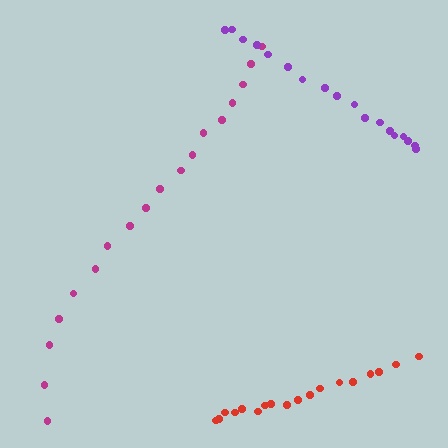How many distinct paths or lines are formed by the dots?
There are 3 distinct paths.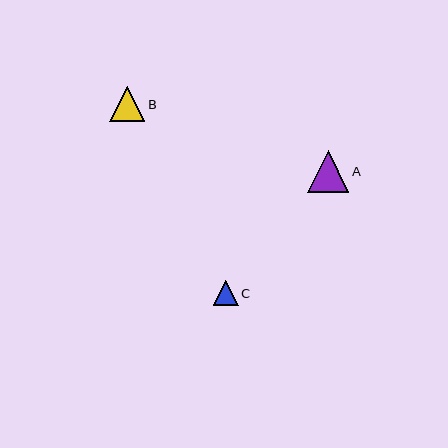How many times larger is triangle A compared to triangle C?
Triangle A is approximately 1.7 times the size of triangle C.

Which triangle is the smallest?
Triangle C is the smallest with a size of approximately 25 pixels.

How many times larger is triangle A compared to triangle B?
Triangle A is approximately 1.2 times the size of triangle B.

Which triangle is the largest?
Triangle A is the largest with a size of approximately 41 pixels.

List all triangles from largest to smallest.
From largest to smallest: A, B, C.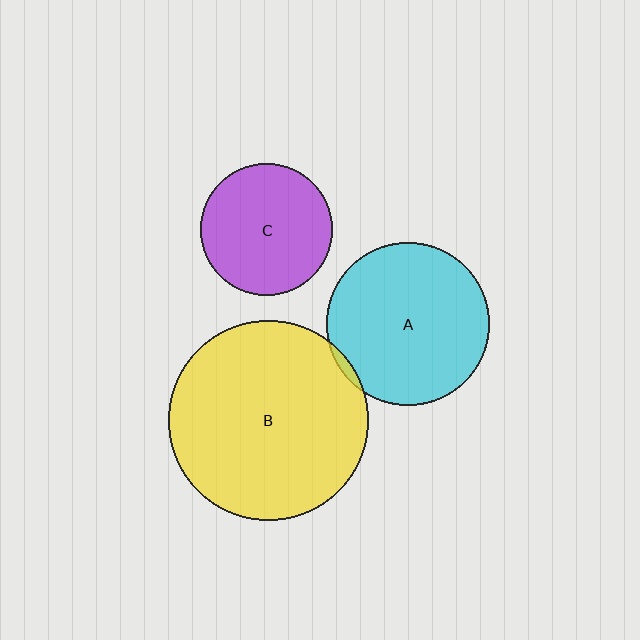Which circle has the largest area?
Circle B (yellow).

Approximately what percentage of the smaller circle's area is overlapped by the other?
Approximately 5%.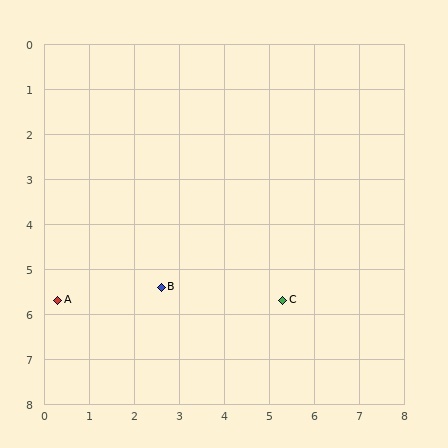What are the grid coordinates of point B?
Point B is at approximately (2.6, 5.4).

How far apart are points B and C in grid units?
Points B and C are about 2.7 grid units apart.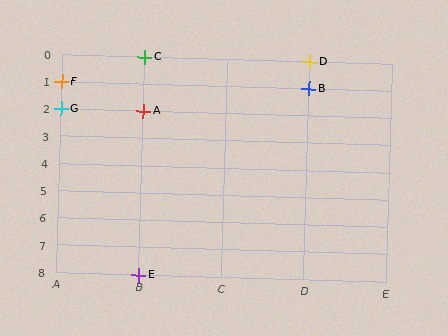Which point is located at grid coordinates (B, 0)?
Point C is at (B, 0).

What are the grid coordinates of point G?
Point G is at grid coordinates (A, 2).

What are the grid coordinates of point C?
Point C is at grid coordinates (B, 0).